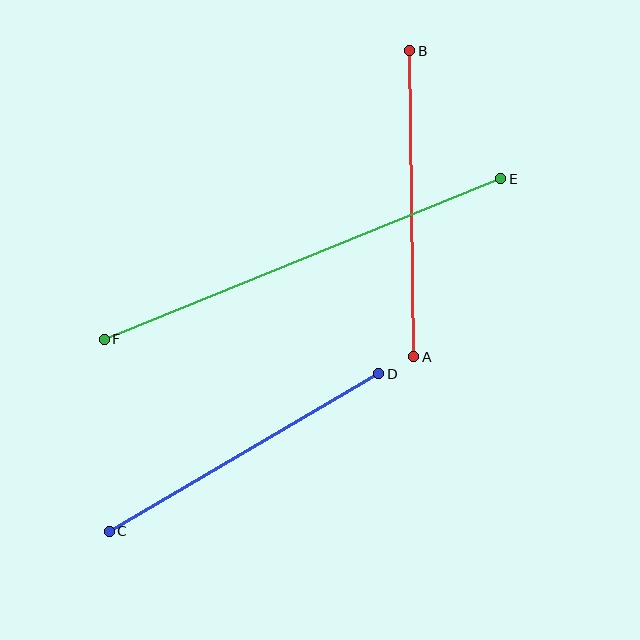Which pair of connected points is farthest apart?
Points E and F are farthest apart.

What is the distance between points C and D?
The distance is approximately 312 pixels.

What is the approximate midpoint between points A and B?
The midpoint is at approximately (412, 204) pixels.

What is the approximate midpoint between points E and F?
The midpoint is at approximately (303, 259) pixels.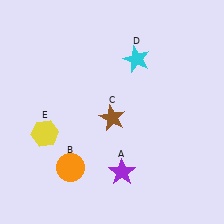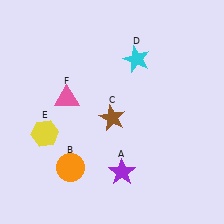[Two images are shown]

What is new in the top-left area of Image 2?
A pink triangle (F) was added in the top-left area of Image 2.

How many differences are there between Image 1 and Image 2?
There is 1 difference between the two images.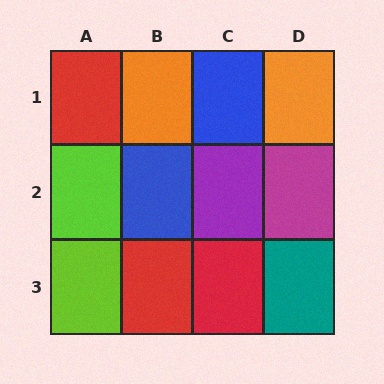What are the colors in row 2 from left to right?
Lime, blue, purple, magenta.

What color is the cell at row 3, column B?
Red.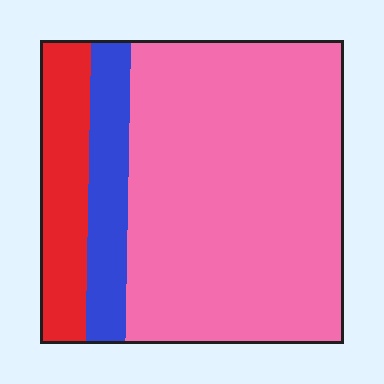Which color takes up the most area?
Pink, at roughly 70%.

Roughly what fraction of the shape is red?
Red covers about 15% of the shape.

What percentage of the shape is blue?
Blue takes up less than a quarter of the shape.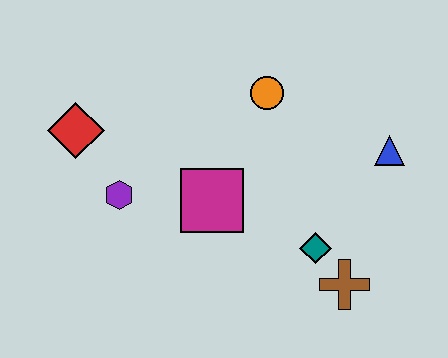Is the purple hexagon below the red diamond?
Yes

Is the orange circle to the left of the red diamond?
No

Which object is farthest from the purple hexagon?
The blue triangle is farthest from the purple hexagon.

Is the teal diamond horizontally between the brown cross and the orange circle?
Yes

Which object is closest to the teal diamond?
The brown cross is closest to the teal diamond.